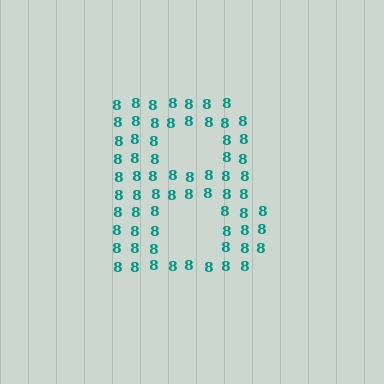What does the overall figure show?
The overall figure shows the letter B.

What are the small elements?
The small elements are digit 8's.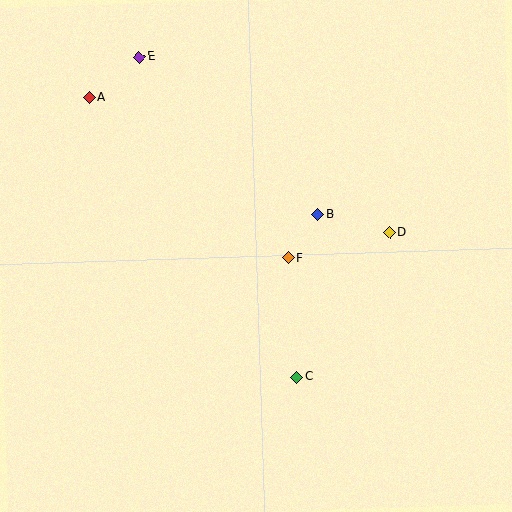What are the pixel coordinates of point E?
Point E is at (139, 57).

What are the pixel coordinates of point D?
Point D is at (390, 233).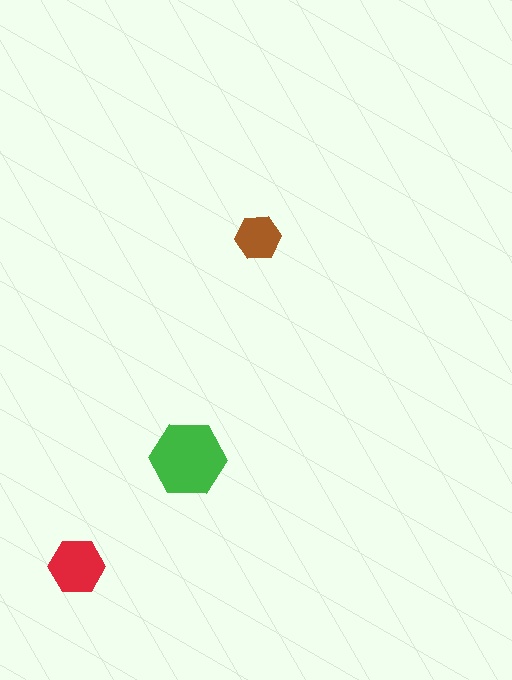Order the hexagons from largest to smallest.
the green one, the red one, the brown one.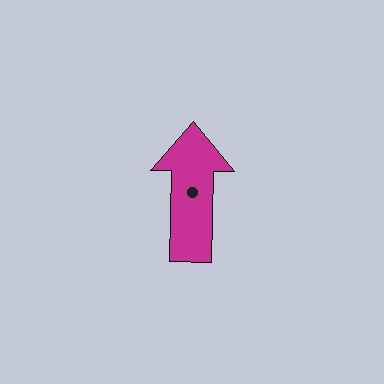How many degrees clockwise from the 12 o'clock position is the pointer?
Approximately 1 degrees.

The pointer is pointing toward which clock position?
Roughly 12 o'clock.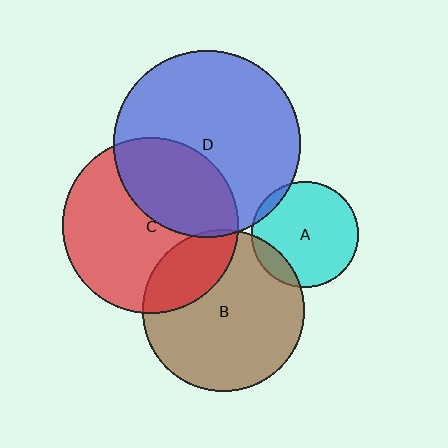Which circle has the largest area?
Circle D (blue).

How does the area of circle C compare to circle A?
Approximately 2.7 times.